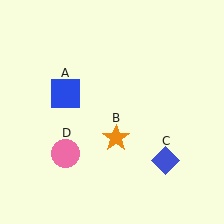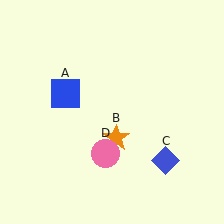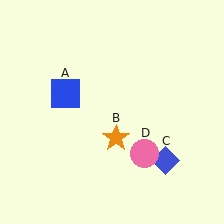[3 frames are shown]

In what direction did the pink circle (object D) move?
The pink circle (object D) moved right.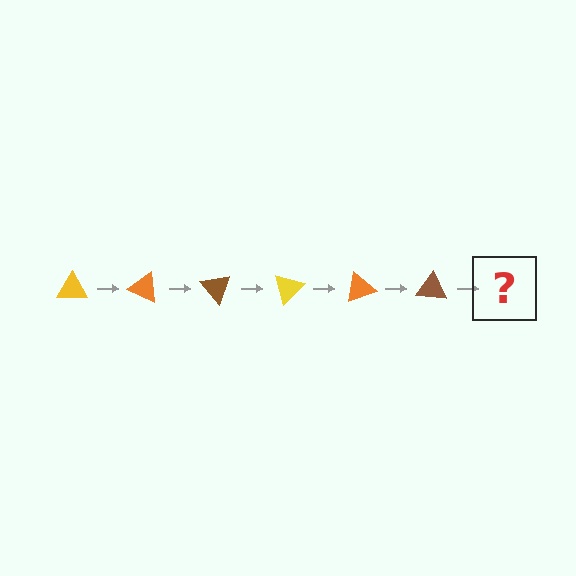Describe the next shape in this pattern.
It should be a yellow triangle, rotated 150 degrees from the start.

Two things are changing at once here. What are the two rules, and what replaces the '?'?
The two rules are that it rotates 25 degrees each step and the color cycles through yellow, orange, and brown. The '?' should be a yellow triangle, rotated 150 degrees from the start.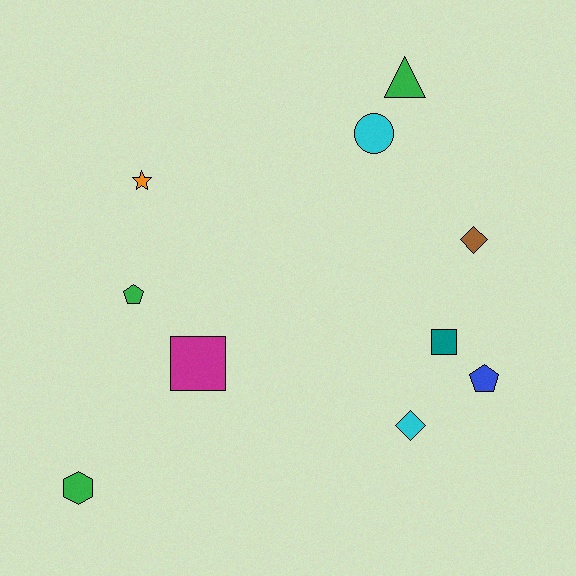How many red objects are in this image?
There are no red objects.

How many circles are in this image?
There is 1 circle.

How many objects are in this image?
There are 10 objects.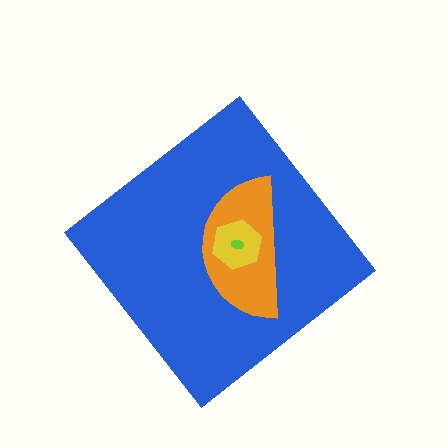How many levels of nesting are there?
4.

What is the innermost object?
The lime ellipse.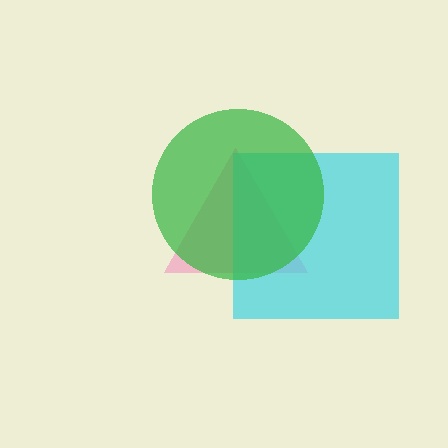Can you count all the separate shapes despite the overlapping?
Yes, there are 3 separate shapes.